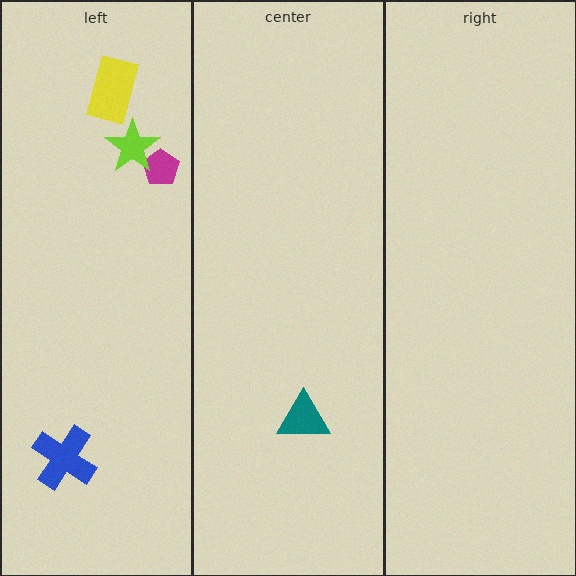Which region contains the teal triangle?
The center region.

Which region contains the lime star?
The left region.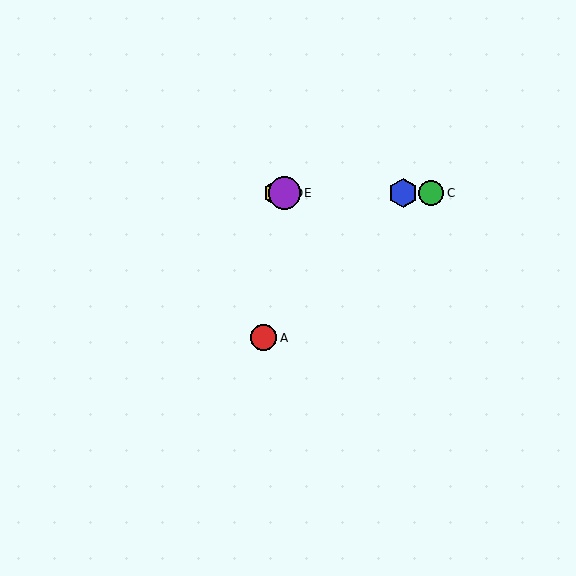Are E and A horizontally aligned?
No, E is at y≈193 and A is at y≈338.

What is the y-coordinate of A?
Object A is at y≈338.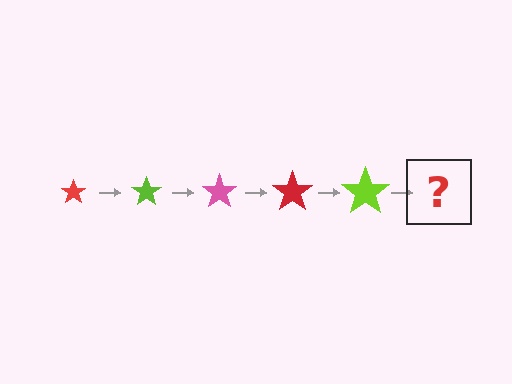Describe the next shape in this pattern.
It should be a pink star, larger than the previous one.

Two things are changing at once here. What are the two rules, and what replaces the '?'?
The two rules are that the star grows larger each step and the color cycles through red, lime, and pink. The '?' should be a pink star, larger than the previous one.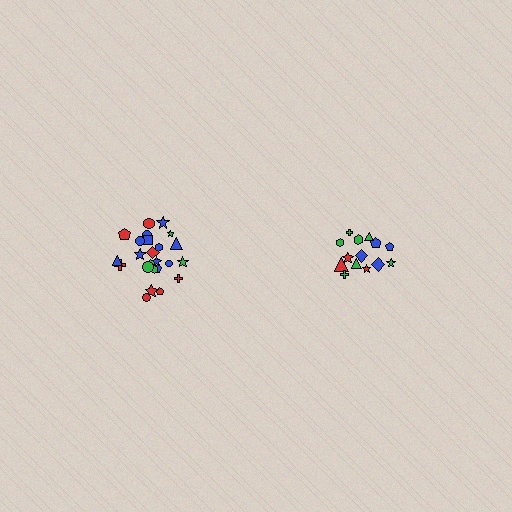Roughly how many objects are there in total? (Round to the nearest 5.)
Roughly 40 objects in total.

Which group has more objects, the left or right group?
The left group.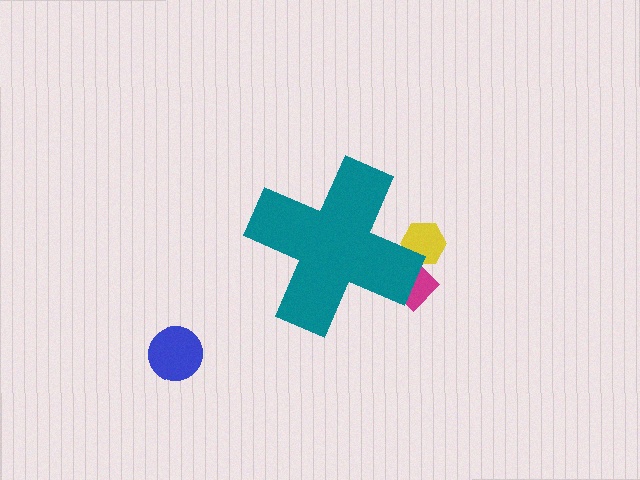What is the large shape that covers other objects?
A teal cross.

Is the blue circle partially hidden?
No, the blue circle is fully visible.